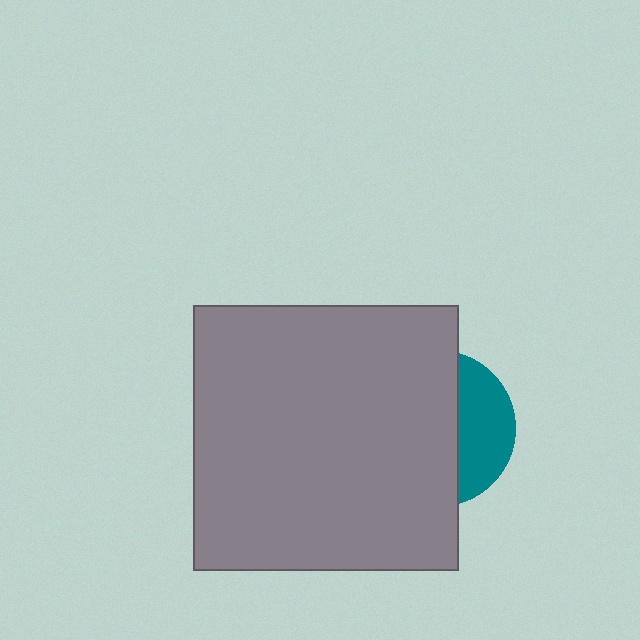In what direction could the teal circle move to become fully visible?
The teal circle could move right. That would shift it out from behind the gray square entirely.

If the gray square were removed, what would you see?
You would see the complete teal circle.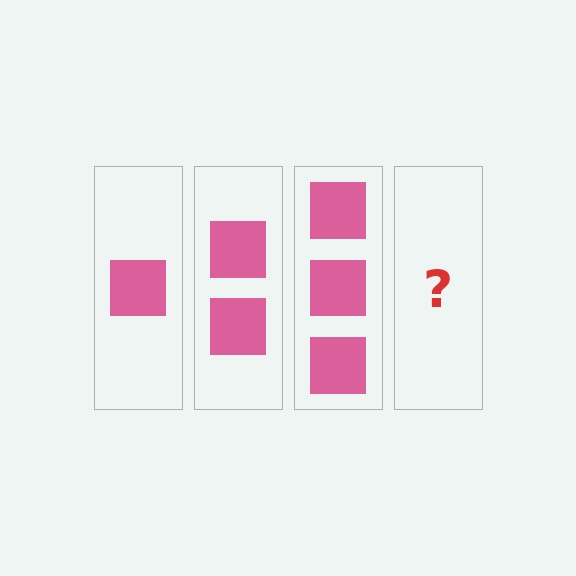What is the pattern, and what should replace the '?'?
The pattern is that each step adds one more square. The '?' should be 4 squares.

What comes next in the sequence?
The next element should be 4 squares.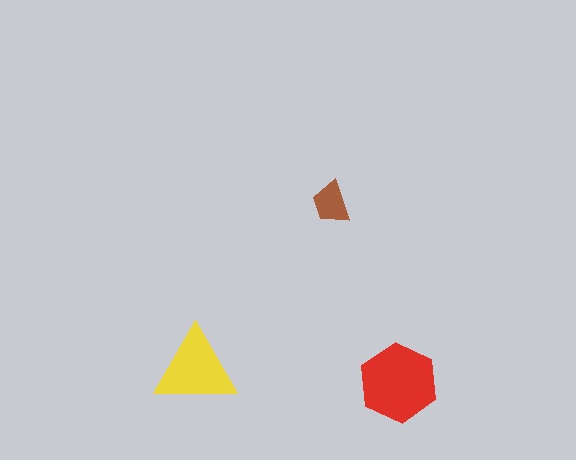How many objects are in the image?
There are 3 objects in the image.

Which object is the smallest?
The brown trapezoid.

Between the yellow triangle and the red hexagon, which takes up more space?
The red hexagon.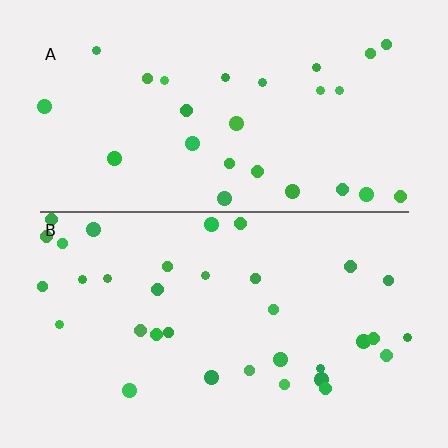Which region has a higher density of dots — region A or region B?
B (the bottom).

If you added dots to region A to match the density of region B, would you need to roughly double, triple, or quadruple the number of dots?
Approximately double.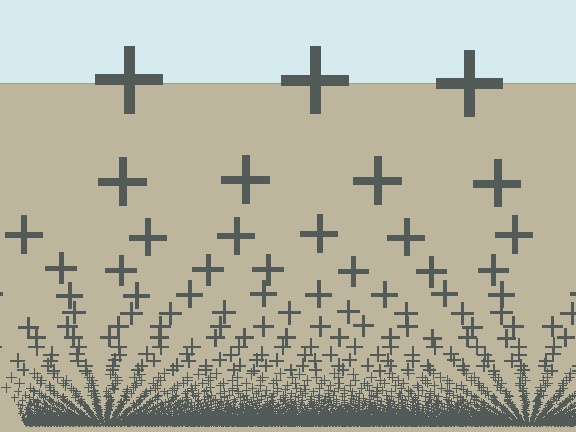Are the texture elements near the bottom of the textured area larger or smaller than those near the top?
Smaller. The gradient is inverted — elements near the bottom are smaller and denser.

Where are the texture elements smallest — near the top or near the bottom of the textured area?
Near the bottom.